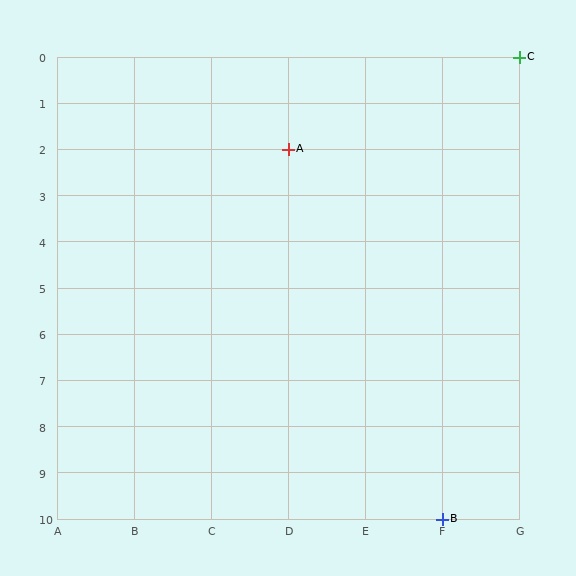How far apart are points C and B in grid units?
Points C and B are 1 column and 10 rows apart (about 10.0 grid units diagonally).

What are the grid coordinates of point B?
Point B is at grid coordinates (F, 10).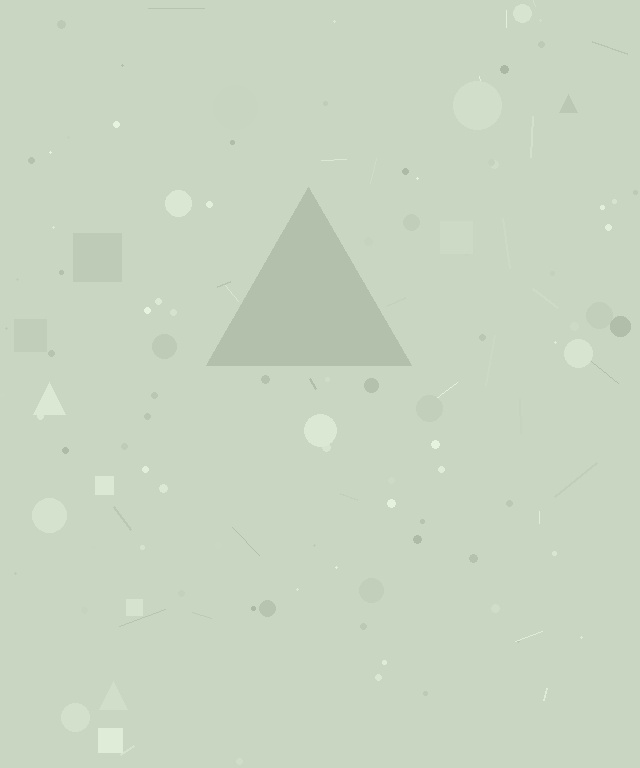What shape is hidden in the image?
A triangle is hidden in the image.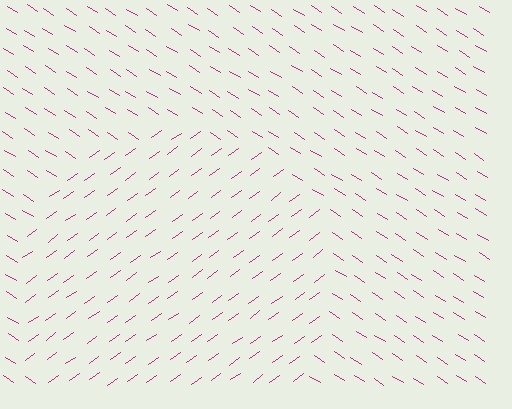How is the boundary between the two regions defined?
The boundary is defined purely by a change in line orientation (approximately 68 degrees difference). All lines are the same color and thickness.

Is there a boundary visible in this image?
Yes, there is a texture boundary formed by a change in line orientation.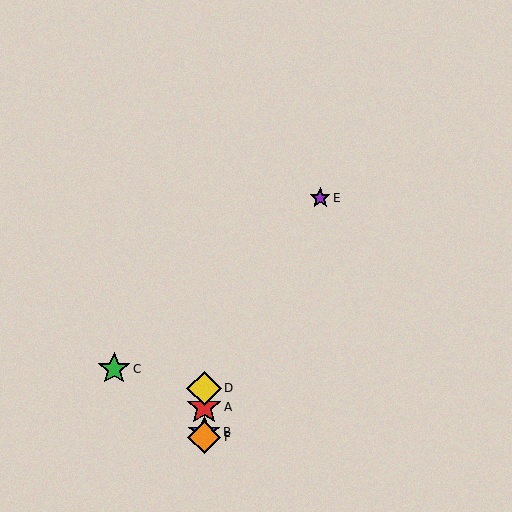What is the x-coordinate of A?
Object A is at x≈204.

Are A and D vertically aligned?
Yes, both are at x≈204.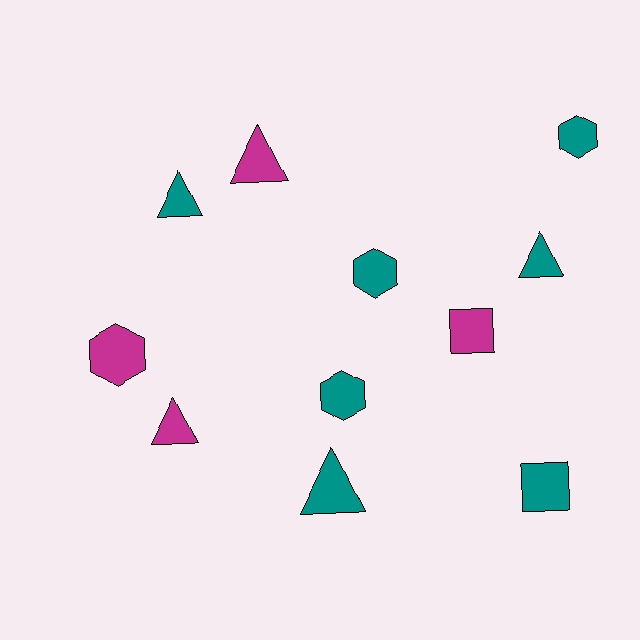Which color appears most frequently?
Teal, with 7 objects.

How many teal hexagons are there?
There are 3 teal hexagons.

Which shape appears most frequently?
Triangle, with 5 objects.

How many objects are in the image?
There are 11 objects.